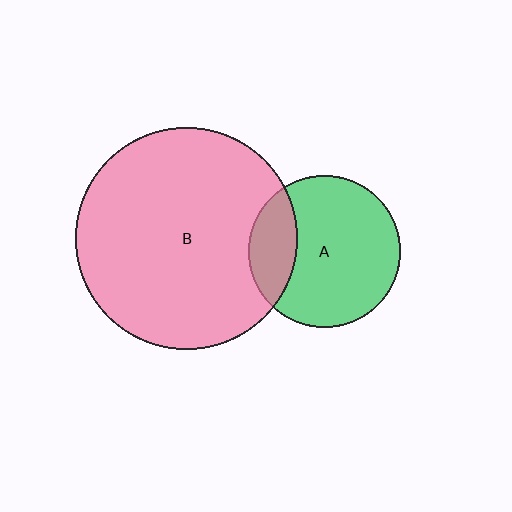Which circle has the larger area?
Circle B (pink).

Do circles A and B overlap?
Yes.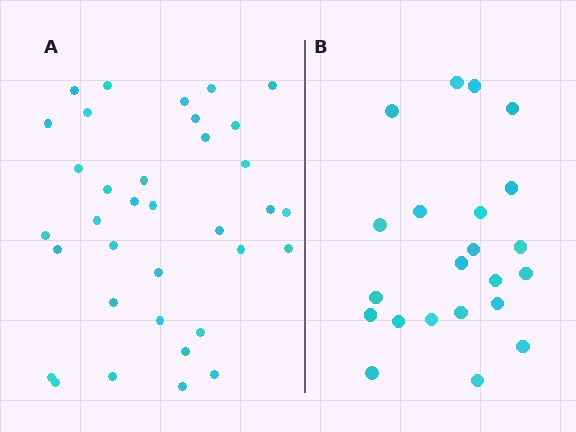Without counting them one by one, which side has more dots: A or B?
Region A (the left region) has more dots.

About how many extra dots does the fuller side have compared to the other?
Region A has approximately 15 more dots than region B.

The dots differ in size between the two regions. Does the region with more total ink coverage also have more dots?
No. Region B has more total ink coverage because its dots are larger, but region A actually contains more individual dots. Total area can be misleading — the number of items is what matters here.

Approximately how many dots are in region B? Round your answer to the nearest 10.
About 20 dots. (The exact count is 22, which rounds to 20.)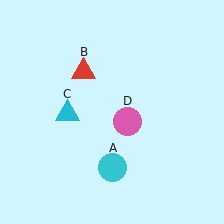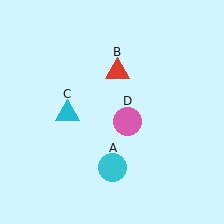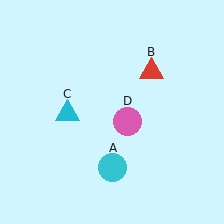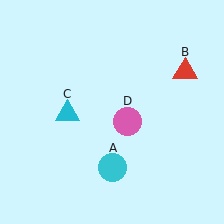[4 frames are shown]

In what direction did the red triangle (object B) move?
The red triangle (object B) moved right.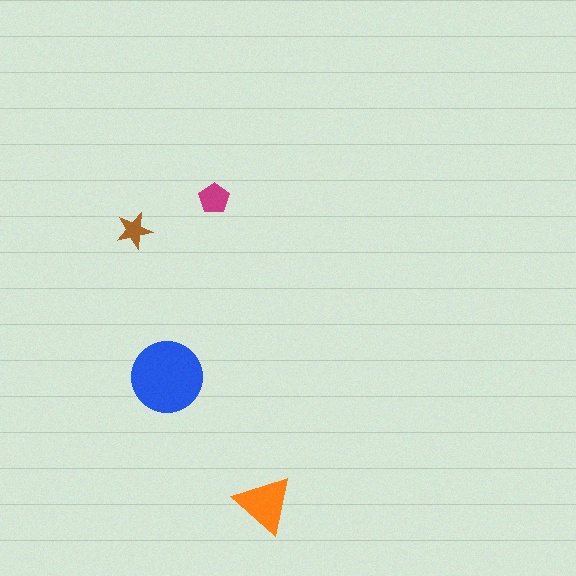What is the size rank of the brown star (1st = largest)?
4th.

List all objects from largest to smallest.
The blue circle, the orange triangle, the magenta pentagon, the brown star.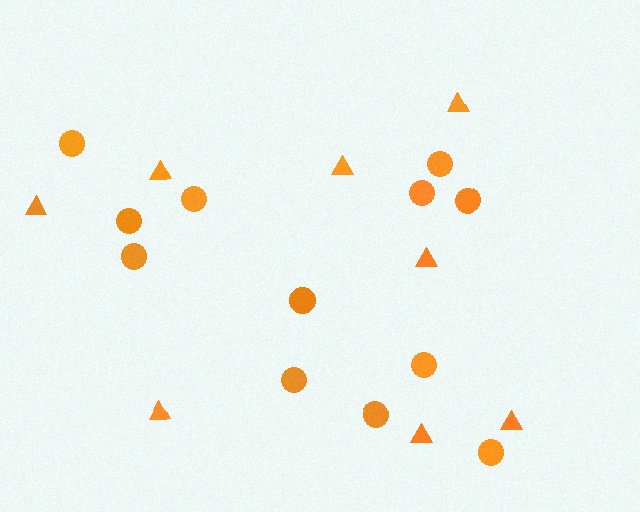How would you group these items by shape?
There are 2 groups: one group of triangles (8) and one group of circles (12).